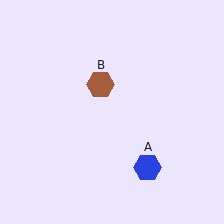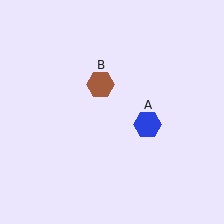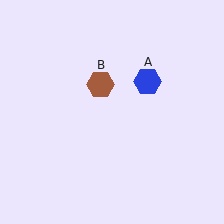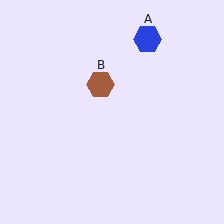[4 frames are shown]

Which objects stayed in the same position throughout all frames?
Brown hexagon (object B) remained stationary.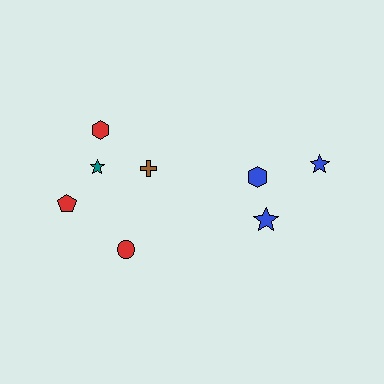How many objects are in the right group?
There are 3 objects.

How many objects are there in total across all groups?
There are 8 objects.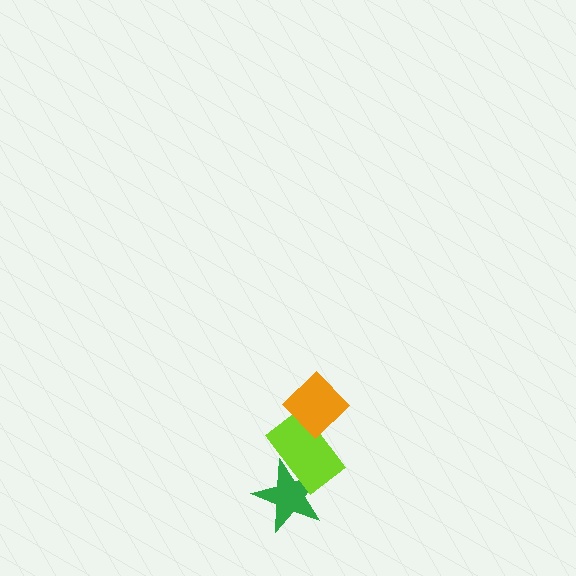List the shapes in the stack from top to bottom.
From top to bottom: the orange diamond, the lime rectangle, the green star.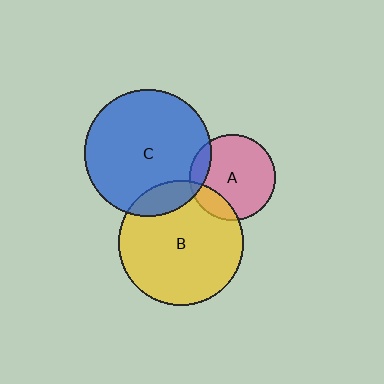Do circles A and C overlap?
Yes.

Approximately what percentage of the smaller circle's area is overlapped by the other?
Approximately 15%.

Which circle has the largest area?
Circle C (blue).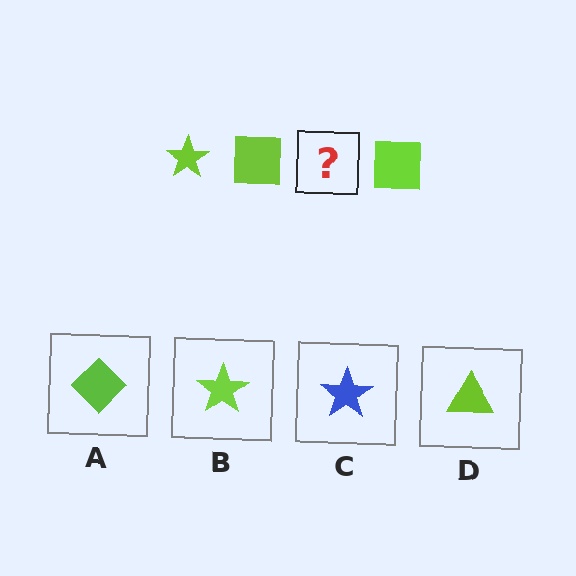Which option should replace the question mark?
Option B.